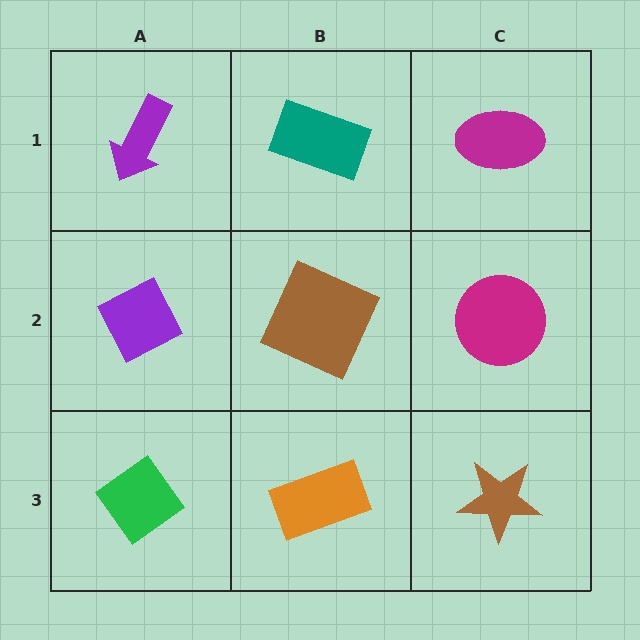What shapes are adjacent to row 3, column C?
A magenta circle (row 2, column C), an orange rectangle (row 3, column B).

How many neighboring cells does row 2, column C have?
3.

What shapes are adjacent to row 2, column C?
A magenta ellipse (row 1, column C), a brown star (row 3, column C), a brown square (row 2, column B).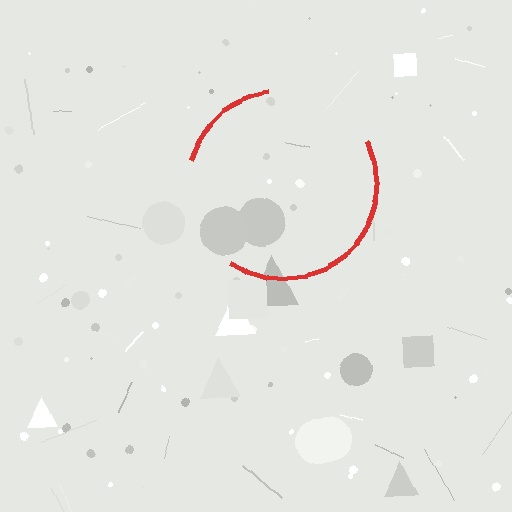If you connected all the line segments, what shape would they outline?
They would outline a circle.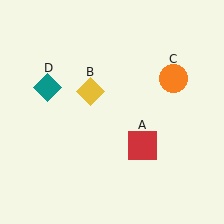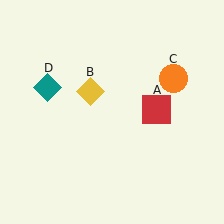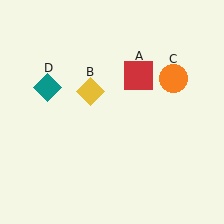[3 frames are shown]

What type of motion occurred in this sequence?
The red square (object A) rotated counterclockwise around the center of the scene.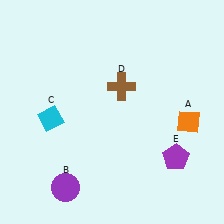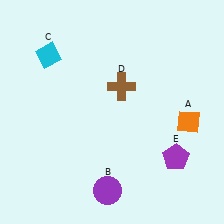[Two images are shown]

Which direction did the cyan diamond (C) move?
The cyan diamond (C) moved up.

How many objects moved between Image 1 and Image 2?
2 objects moved between the two images.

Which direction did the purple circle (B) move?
The purple circle (B) moved right.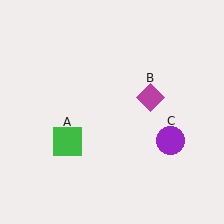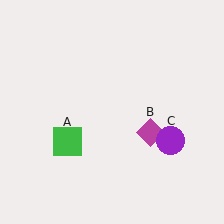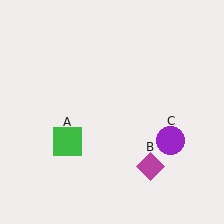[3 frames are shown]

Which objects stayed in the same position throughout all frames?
Green square (object A) and purple circle (object C) remained stationary.